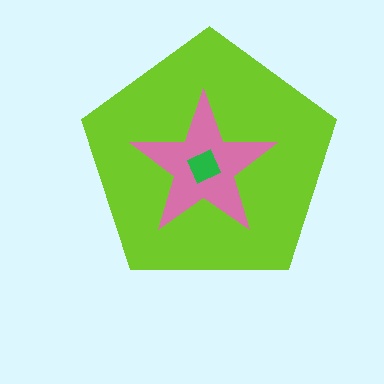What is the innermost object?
The green square.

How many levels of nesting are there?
3.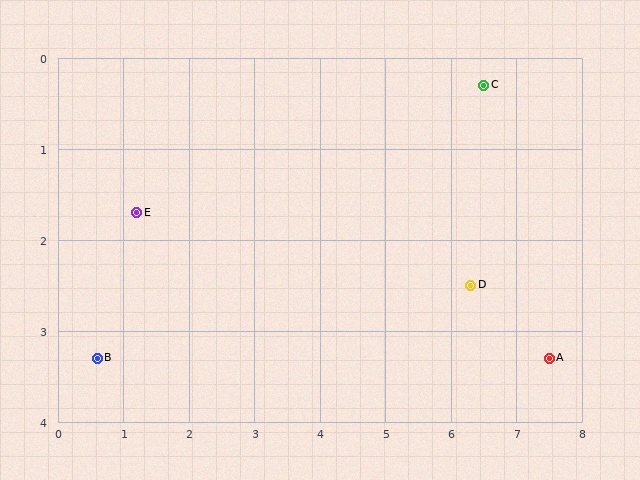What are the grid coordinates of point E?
Point E is at approximately (1.2, 1.7).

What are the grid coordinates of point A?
Point A is at approximately (7.5, 3.3).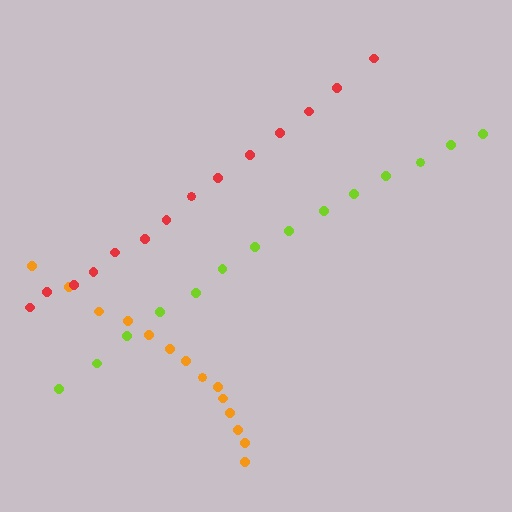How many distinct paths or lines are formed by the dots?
There are 3 distinct paths.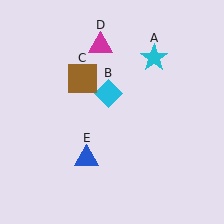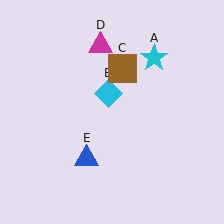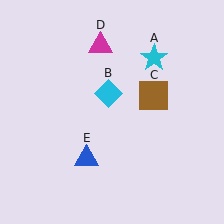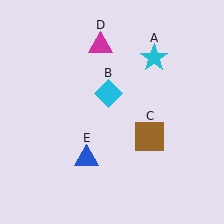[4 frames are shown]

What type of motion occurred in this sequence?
The brown square (object C) rotated clockwise around the center of the scene.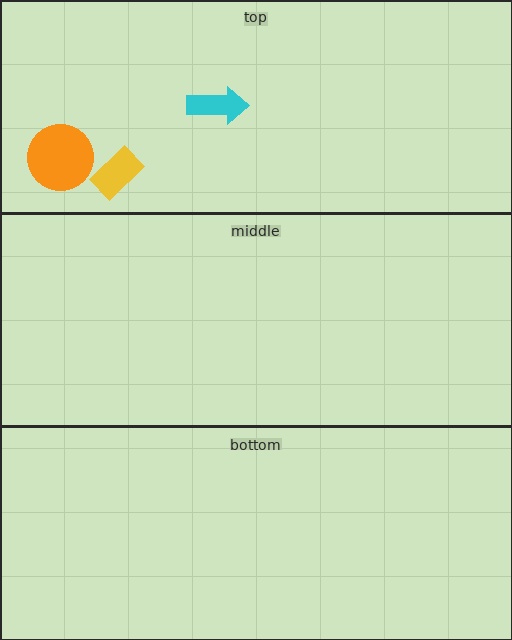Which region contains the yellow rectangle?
The top region.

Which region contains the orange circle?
The top region.